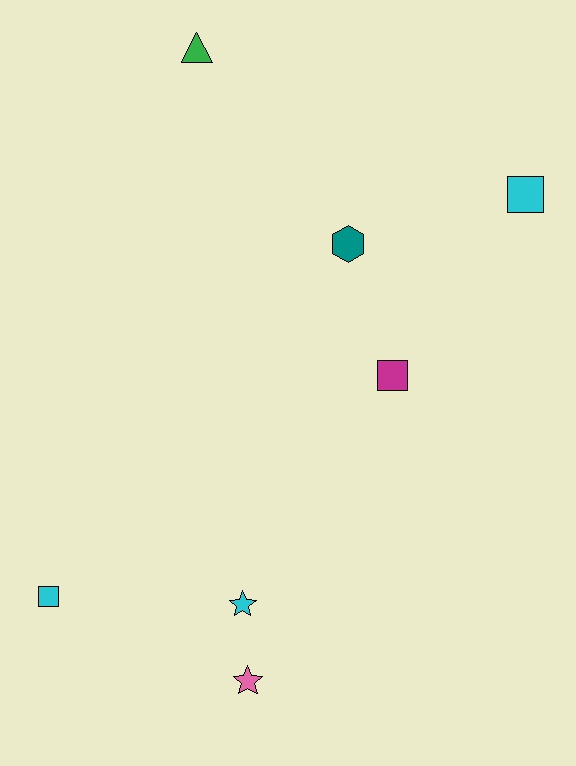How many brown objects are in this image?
There are no brown objects.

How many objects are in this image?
There are 7 objects.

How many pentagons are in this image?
There are no pentagons.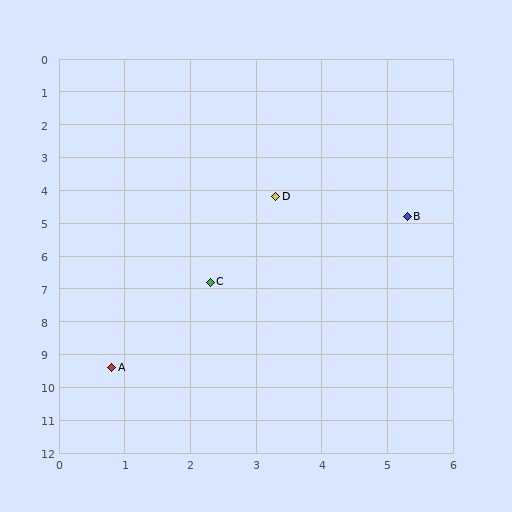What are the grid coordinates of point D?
Point D is at approximately (3.3, 4.2).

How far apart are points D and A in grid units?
Points D and A are about 5.8 grid units apart.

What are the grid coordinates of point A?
Point A is at approximately (0.8, 9.4).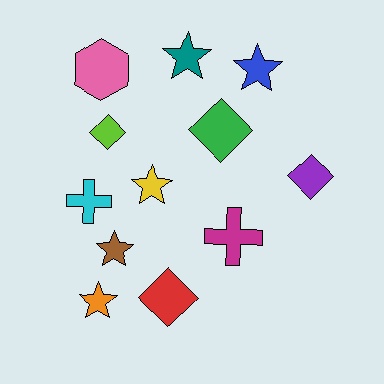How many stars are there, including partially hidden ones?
There are 5 stars.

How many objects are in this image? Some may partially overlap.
There are 12 objects.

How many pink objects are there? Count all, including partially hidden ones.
There is 1 pink object.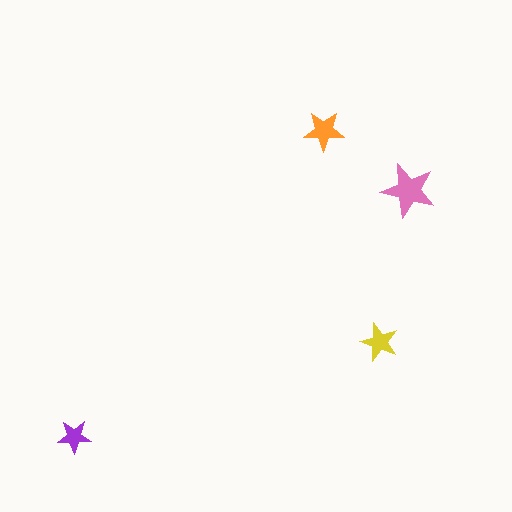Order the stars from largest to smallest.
the pink one, the orange one, the yellow one, the purple one.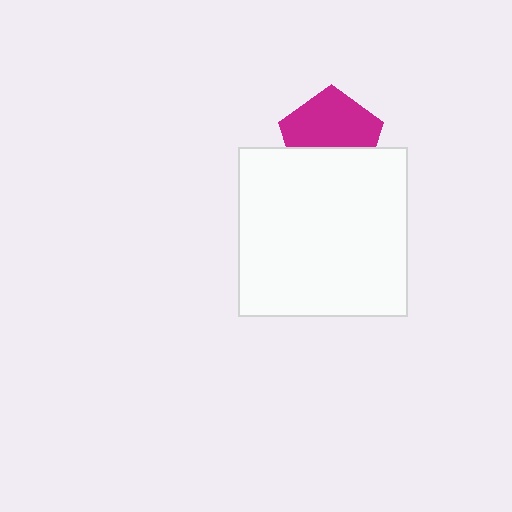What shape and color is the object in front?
The object in front is a white square.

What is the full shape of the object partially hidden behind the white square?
The partially hidden object is a magenta pentagon.